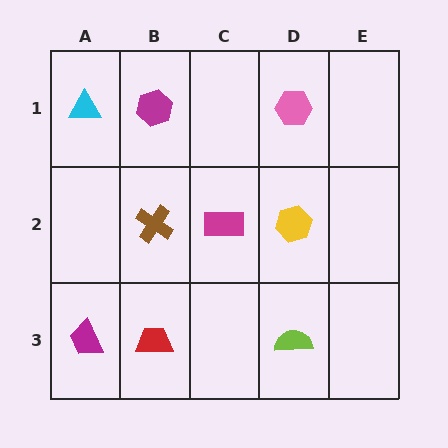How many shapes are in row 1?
3 shapes.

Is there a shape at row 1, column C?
No, that cell is empty.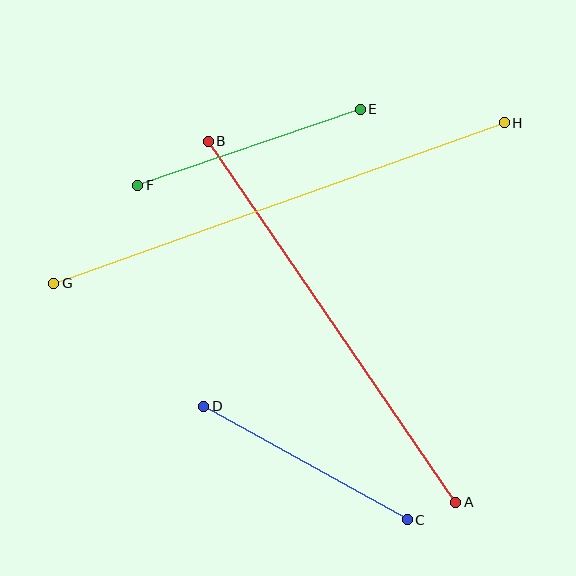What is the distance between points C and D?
The distance is approximately 233 pixels.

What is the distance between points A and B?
The distance is approximately 438 pixels.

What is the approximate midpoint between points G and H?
The midpoint is at approximately (279, 203) pixels.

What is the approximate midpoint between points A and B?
The midpoint is at approximately (332, 322) pixels.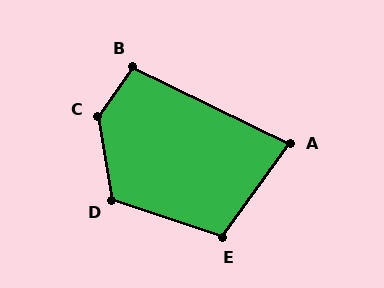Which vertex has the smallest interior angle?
A, at approximately 80 degrees.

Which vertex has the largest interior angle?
C, at approximately 136 degrees.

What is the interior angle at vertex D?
Approximately 118 degrees (obtuse).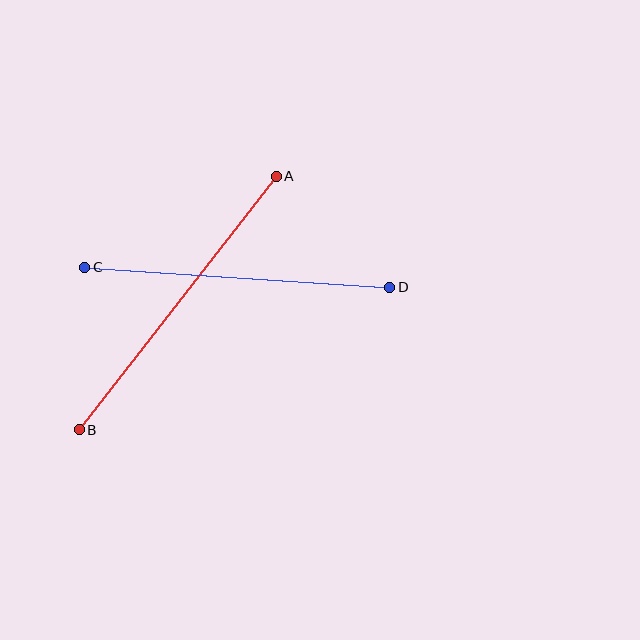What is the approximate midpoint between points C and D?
The midpoint is at approximately (237, 277) pixels.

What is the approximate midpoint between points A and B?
The midpoint is at approximately (178, 303) pixels.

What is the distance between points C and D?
The distance is approximately 306 pixels.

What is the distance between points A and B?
The distance is approximately 321 pixels.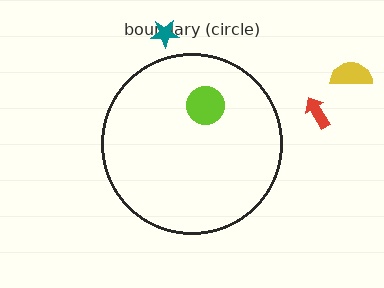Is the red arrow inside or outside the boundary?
Outside.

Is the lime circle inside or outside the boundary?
Inside.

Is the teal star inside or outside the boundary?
Outside.